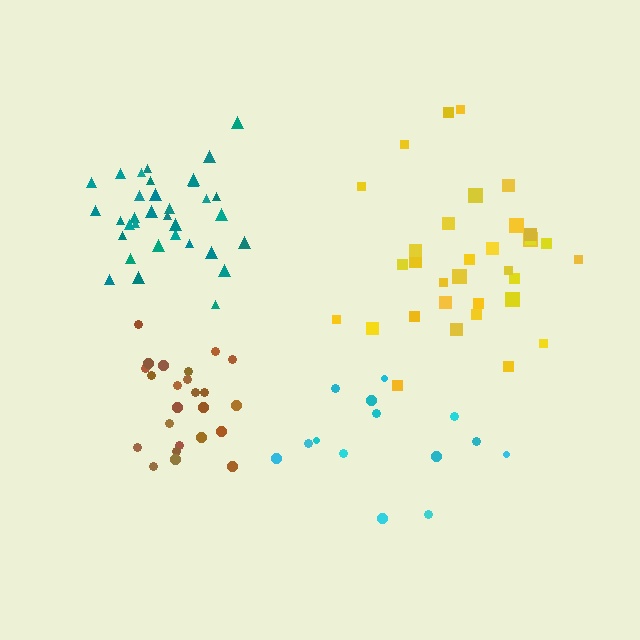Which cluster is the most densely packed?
Teal.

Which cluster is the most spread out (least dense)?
Cyan.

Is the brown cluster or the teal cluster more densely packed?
Teal.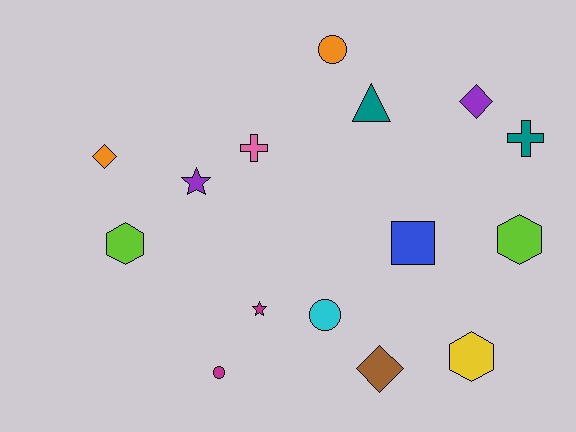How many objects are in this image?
There are 15 objects.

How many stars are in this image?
There are 2 stars.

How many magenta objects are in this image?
There are 2 magenta objects.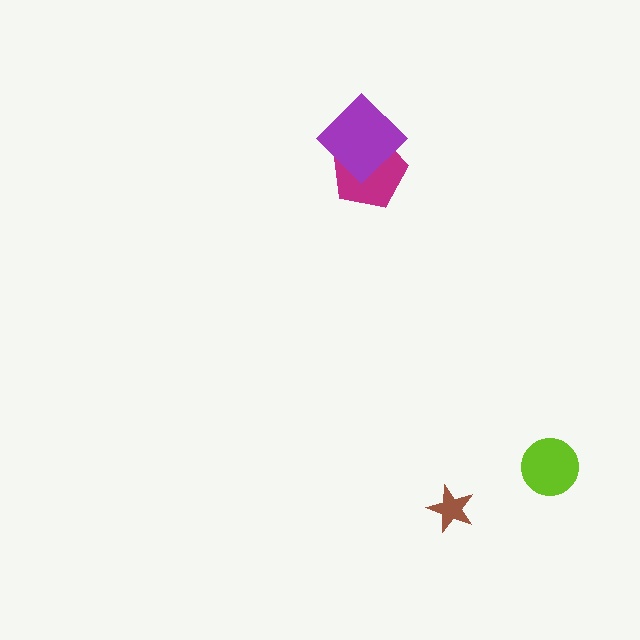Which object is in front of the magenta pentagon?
The purple diamond is in front of the magenta pentagon.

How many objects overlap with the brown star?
0 objects overlap with the brown star.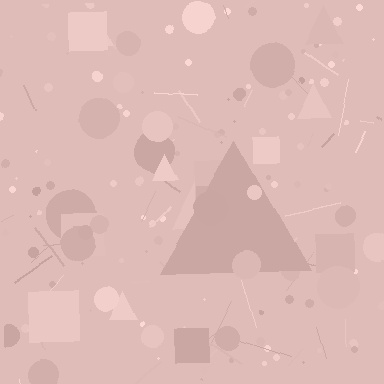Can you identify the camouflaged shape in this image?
The camouflaged shape is a triangle.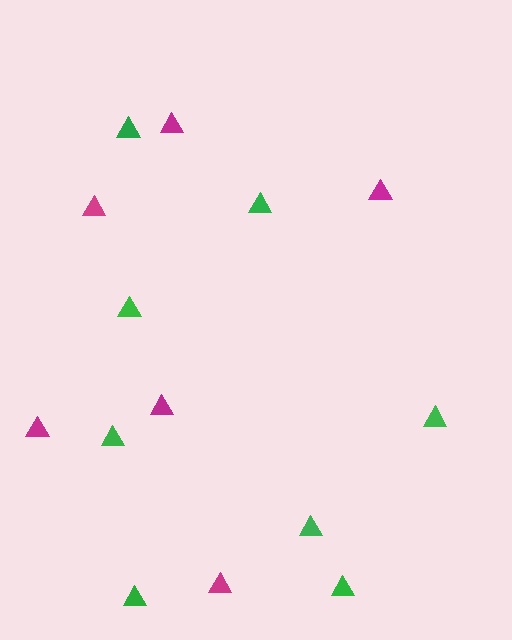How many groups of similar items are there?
There are 2 groups: one group of magenta triangles (6) and one group of green triangles (8).